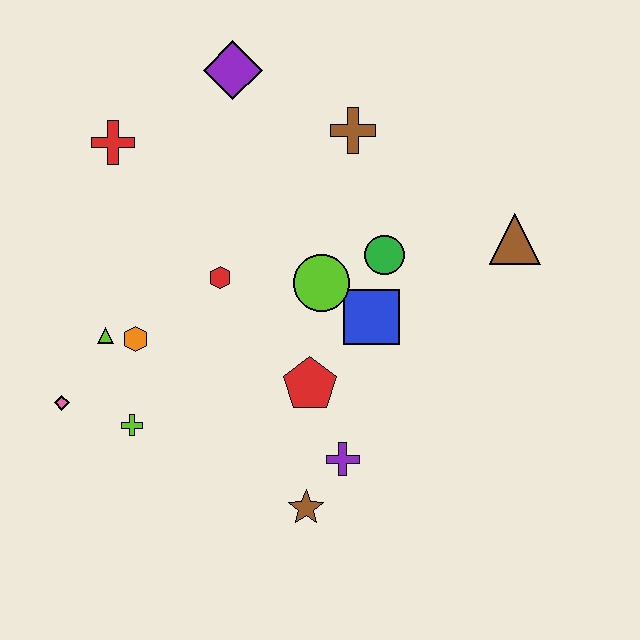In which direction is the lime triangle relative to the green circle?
The lime triangle is to the left of the green circle.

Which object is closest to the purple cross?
The brown star is closest to the purple cross.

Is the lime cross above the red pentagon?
No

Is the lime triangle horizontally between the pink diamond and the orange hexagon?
Yes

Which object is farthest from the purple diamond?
The brown star is farthest from the purple diamond.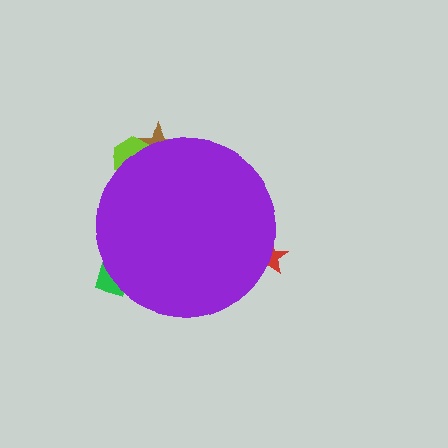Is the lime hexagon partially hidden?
Yes, the lime hexagon is partially hidden behind the purple circle.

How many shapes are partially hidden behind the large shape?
4 shapes are partially hidden.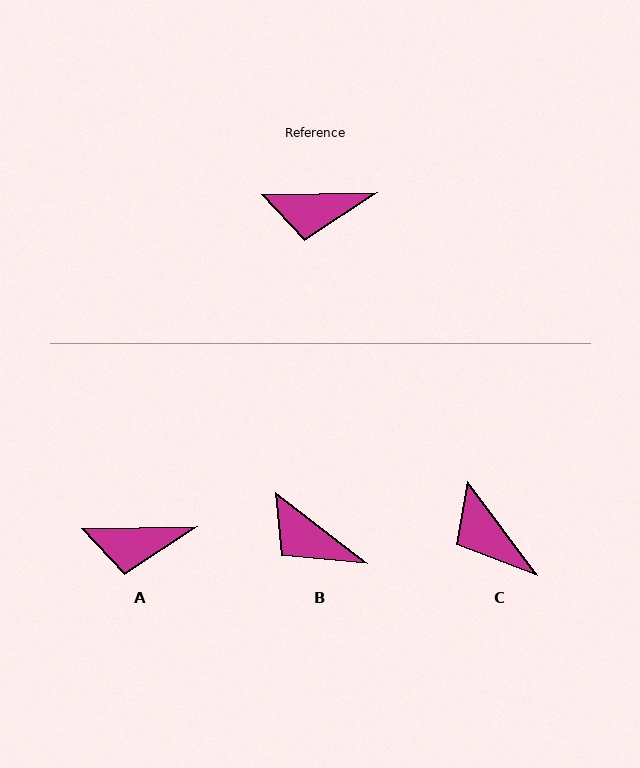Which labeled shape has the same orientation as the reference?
A.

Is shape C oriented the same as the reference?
No, it is off by about 54 degrees.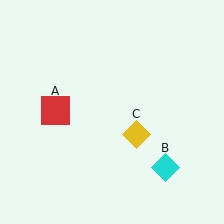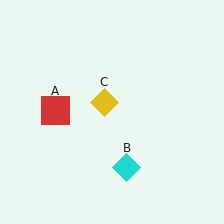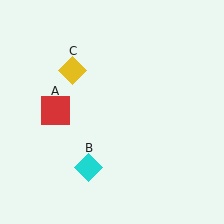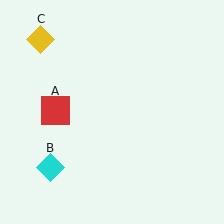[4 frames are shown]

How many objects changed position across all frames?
2 objects changed position: cyan diamond (object B), yellow diamond (object C).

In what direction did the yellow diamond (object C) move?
The yellow diamond (object C) moved up and to the left.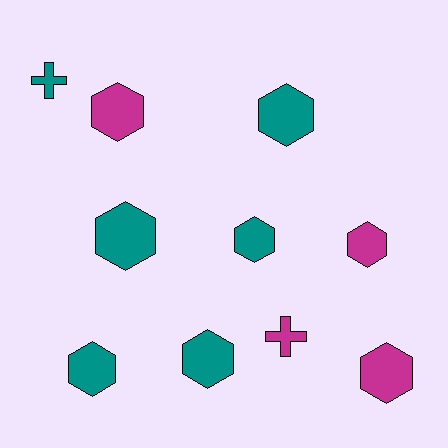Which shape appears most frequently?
Hexagon, with 8 objects.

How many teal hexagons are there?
There are 5 teal hexagons.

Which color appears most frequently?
Teal, with 6 objects.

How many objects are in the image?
There are 10 objects.